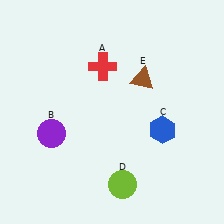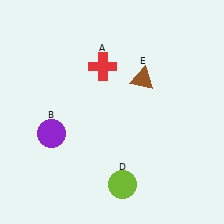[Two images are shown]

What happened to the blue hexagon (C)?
The blue hexagon (C) was removed in Image 2. It was in the bottom-right area of Image 1.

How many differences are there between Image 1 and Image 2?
There is 1 difference between the two images.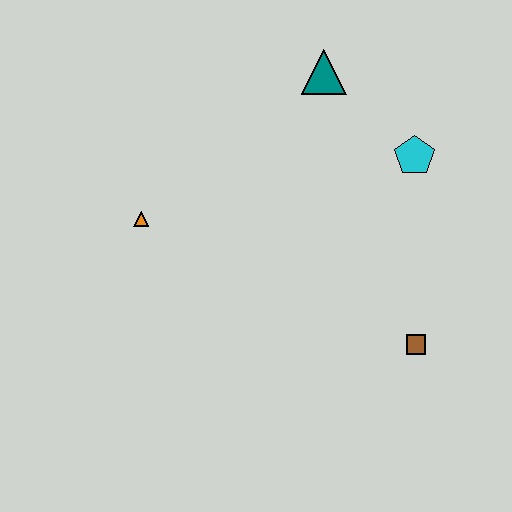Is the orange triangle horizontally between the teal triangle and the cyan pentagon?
No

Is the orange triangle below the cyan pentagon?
Yes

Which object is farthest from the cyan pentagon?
The orange triangle is farthest from the cyan pentagon.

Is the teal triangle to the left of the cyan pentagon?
Yes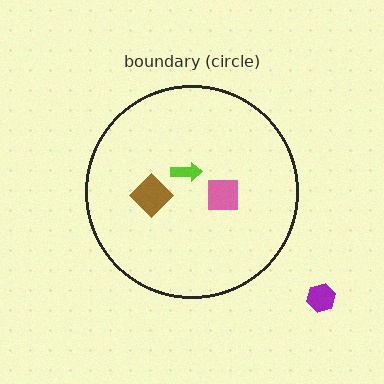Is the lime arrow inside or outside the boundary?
Inside.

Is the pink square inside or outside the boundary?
Inside.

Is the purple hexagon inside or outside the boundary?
Outside.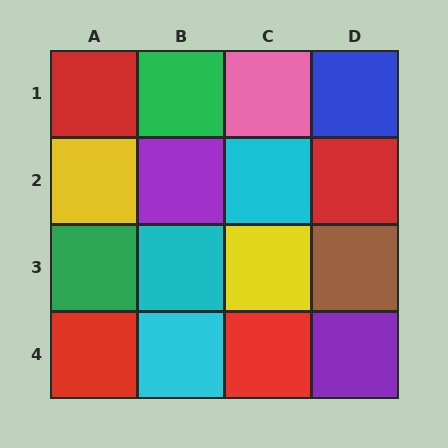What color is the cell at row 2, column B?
Purple.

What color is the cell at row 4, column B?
Cyan.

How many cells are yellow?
2 cells are yellow.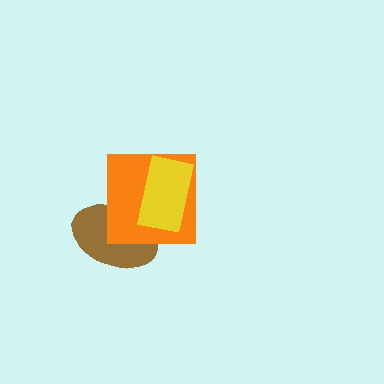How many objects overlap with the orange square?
2 objects overlap with the orange square.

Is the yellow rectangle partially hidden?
No, no other shape covers it.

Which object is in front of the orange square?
The yellow rectangle is in front of the orange square.